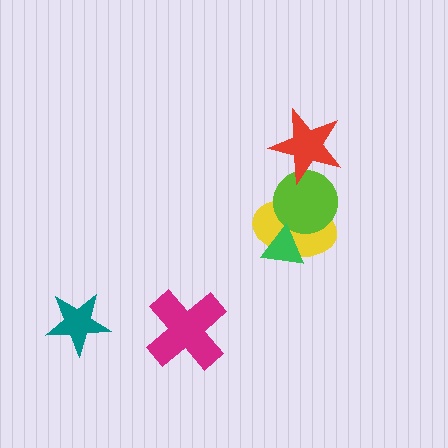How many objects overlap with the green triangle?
2 objects overlap with the green triangle.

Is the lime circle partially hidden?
Yes, it is partially covered by another shape.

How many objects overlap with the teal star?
0 objects overlap with the teal star.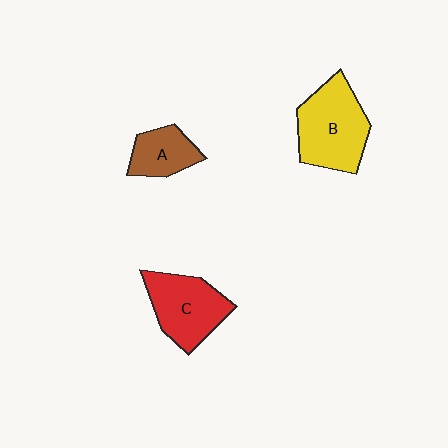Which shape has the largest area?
Shape B (yellow).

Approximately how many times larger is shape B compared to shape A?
Approximately 1.9 times.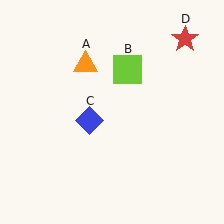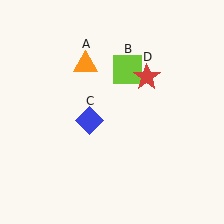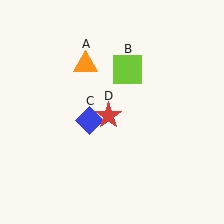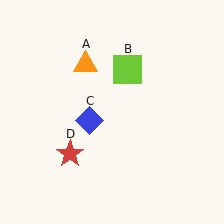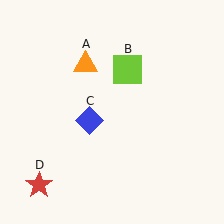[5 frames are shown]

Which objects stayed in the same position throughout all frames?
Orange triangle (object A) and lime square (object B) and blue diamond (object C) remained stationary.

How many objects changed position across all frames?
1 object changed position: red star (object D).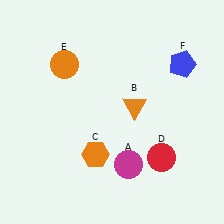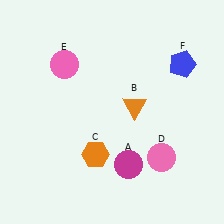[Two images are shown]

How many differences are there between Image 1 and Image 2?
There are 2 differences between the two images.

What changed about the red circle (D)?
In Image 1, D is red. In Image 2, it changed to pink.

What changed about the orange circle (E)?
In Image 1, E is orange. In Image 2, it changed to pink.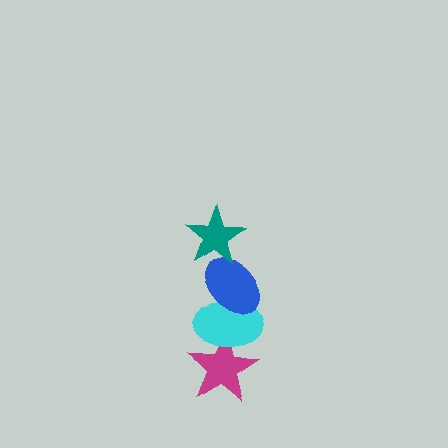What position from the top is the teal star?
The teal star is 1st from the top.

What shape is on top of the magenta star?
The cyan ellipse is on top of the magenta star.